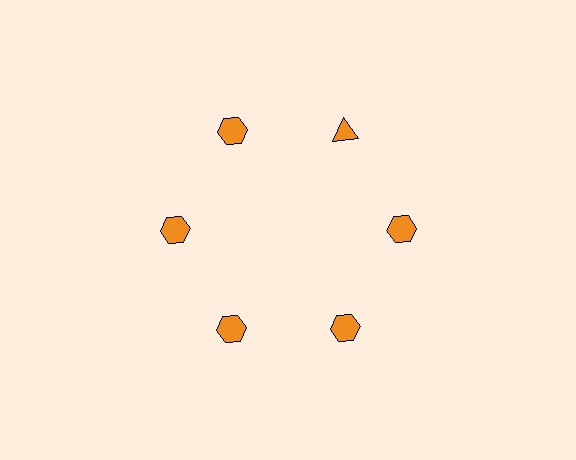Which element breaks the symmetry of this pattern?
The orange triangle at roughly the 1 o'clock position breaks the symmetry. All other shapes are orange hexagons.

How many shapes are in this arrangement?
There are 6 shapes arranged in a ring pattern.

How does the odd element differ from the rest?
It has a different shape: triangle instead of hexagon.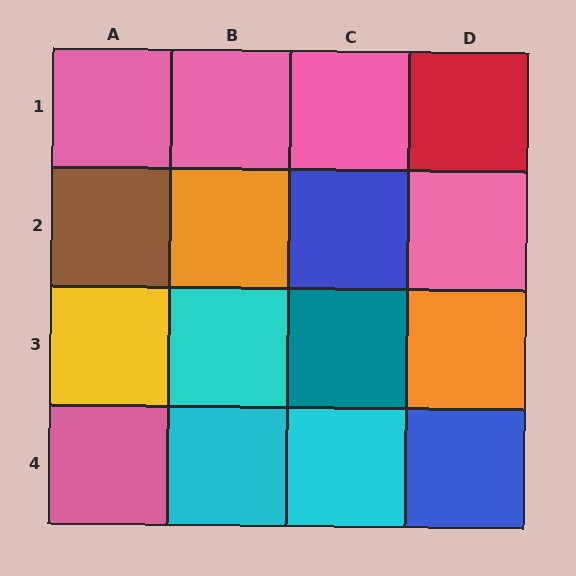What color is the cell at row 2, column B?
Orange.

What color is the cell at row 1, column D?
Red.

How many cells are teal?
1 cell is teal.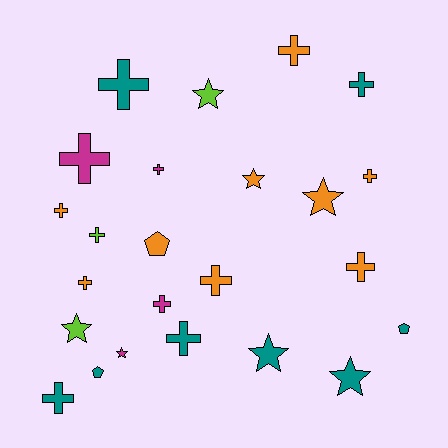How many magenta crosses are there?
There are 3 magenta crosses.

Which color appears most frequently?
Orange, with 9 objects.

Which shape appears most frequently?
Cross, with 14 objects.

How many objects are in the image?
There are 24 objects.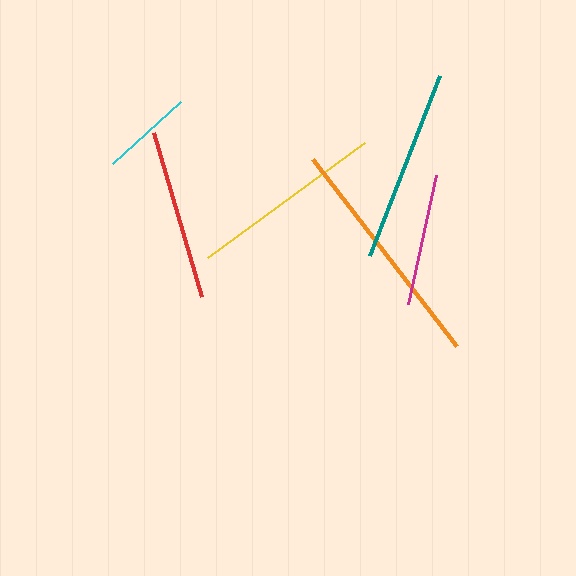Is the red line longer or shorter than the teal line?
The teal line is longer than the red line.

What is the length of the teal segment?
The teal segment is approximately 194 pixels long.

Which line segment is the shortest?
The cyan line is the shortest at approximately 92 pixels.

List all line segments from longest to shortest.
From longest to shortest: orange, yellow, teal, red, magenta, cyan.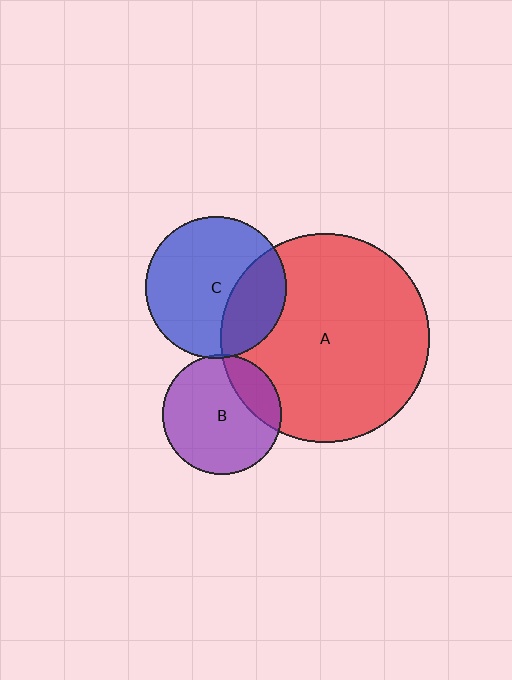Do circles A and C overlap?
Yes.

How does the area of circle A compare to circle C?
Approximately 2.2 times.